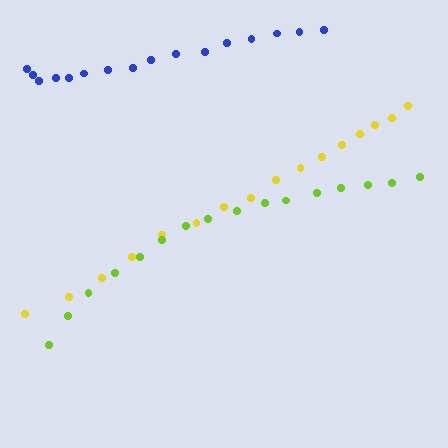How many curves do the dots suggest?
There are 3 distinct paths.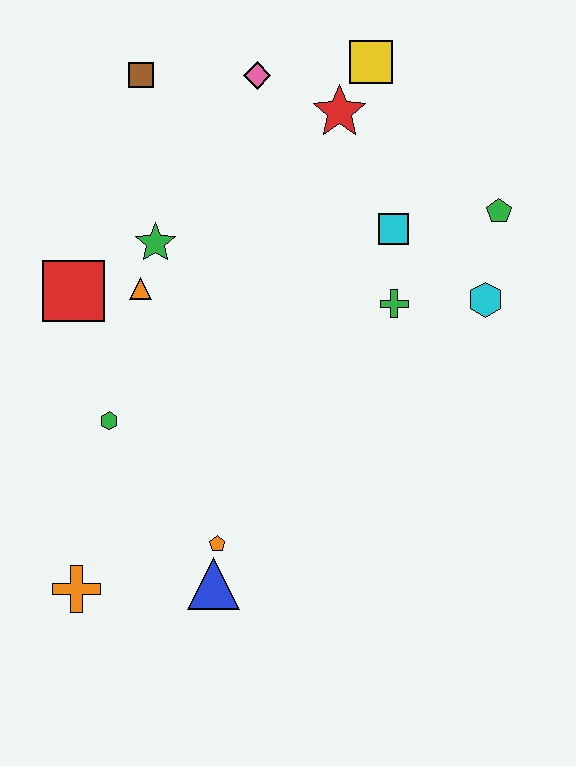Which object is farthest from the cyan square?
The orange cross is farthest from the cyan square.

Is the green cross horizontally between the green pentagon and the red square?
Yes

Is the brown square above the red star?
Yes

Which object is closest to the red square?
The orange triangle is closest to the red square.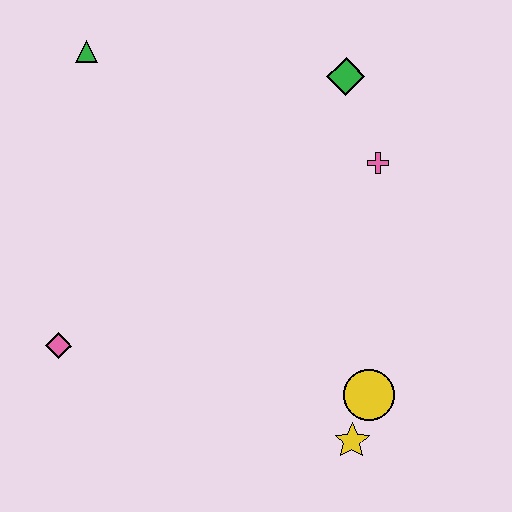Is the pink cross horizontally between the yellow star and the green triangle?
No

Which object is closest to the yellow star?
The yellow circle is closest to the yellow star.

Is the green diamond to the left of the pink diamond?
No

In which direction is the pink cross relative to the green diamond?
The pink cross is below the green diamond.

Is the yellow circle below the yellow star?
No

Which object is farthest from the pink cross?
The pink diamond is farthest from the pink cross.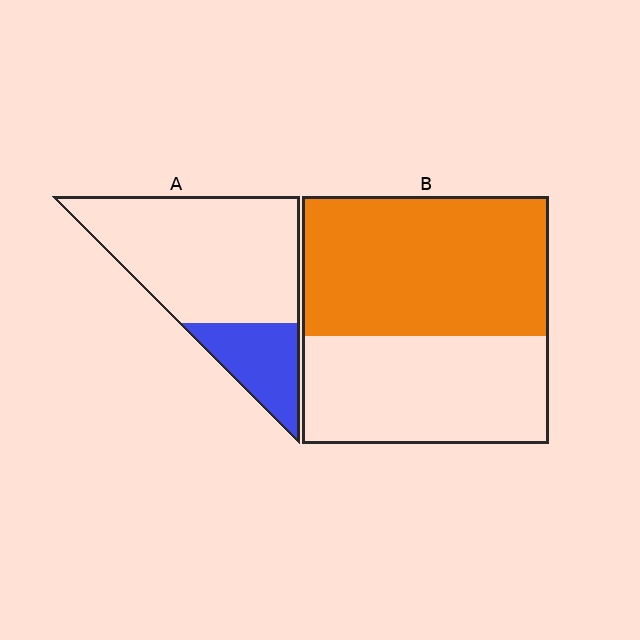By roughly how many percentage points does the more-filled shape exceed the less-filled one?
By roughly 35 percentage points (B over A).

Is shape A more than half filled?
No.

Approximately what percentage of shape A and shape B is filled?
A is approximately 25% and B is approximately 55%.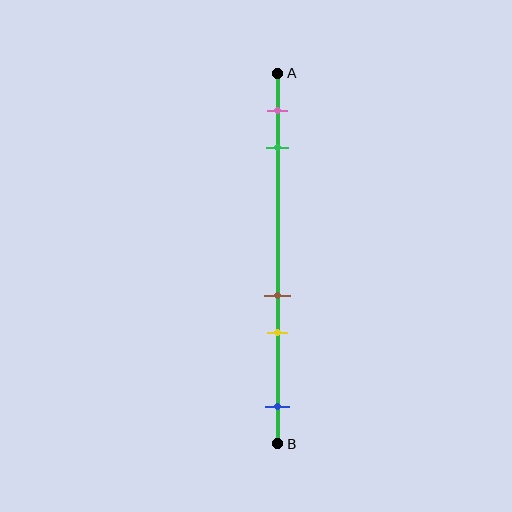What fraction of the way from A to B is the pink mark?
The pink mark is approximately 10% (0.1) of the way from A to B.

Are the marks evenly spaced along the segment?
No, the marks are not evenly spaced.